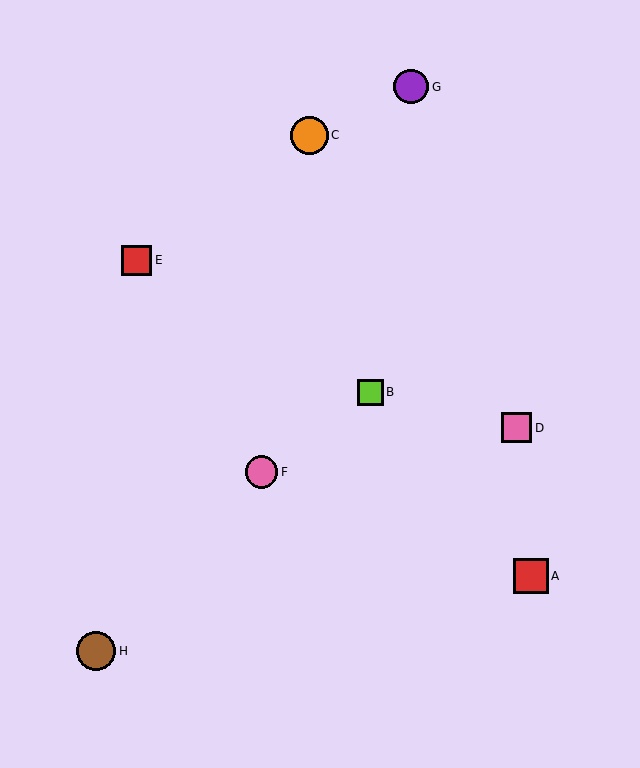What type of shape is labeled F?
Shape F is a pink circle.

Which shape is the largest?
The brown circle (labeled H) is the largest.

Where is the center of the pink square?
The center of the pink square is at (517, 428).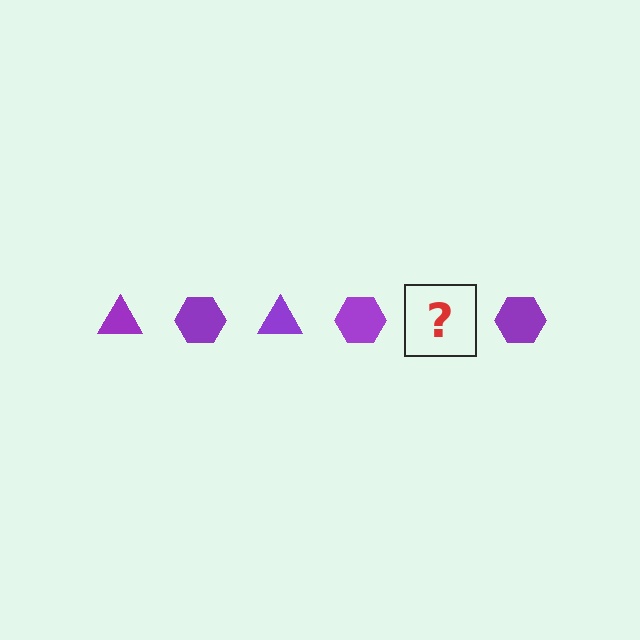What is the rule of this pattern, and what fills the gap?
The rule is that the pattern cycles through triangle, hexagon shapes in purple. The gap should be filled with a purple triangle.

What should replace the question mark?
The question mark should be replaced with a purple triangle.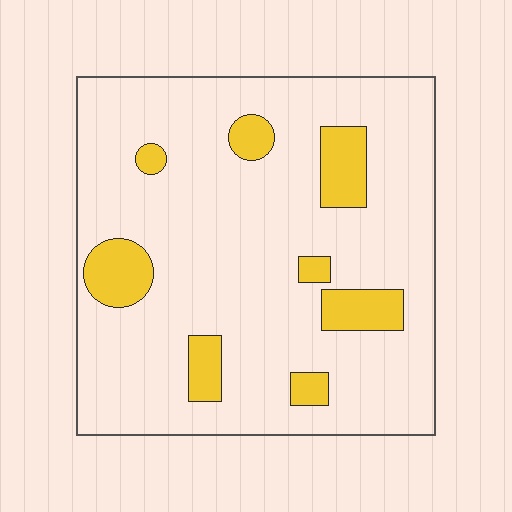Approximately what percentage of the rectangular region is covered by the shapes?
Approximately 15%.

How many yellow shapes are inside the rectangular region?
8.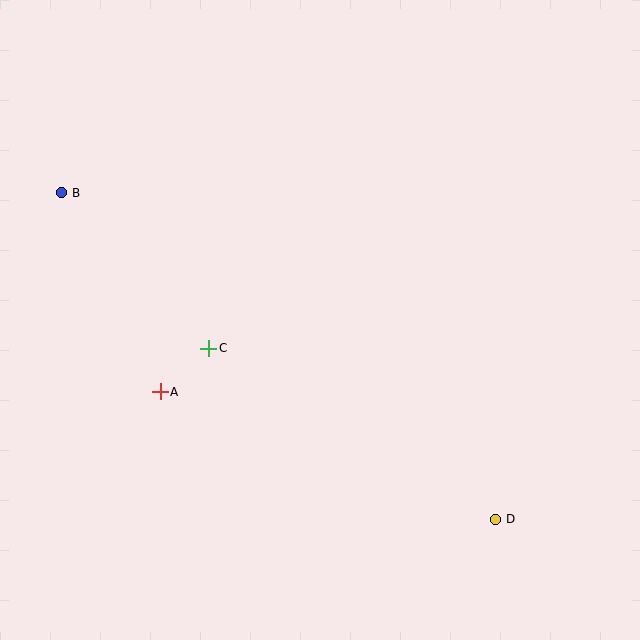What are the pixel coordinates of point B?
Point B is at (62, 193).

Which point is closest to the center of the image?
Point C at (209, 348) is closest to the center.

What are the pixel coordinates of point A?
Point A is at (160, 392).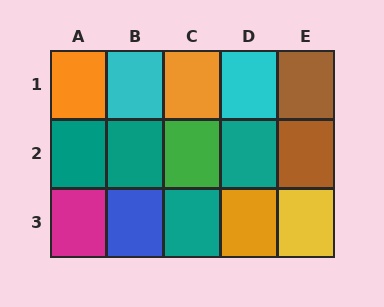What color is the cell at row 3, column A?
Magenta.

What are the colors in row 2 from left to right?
Teal, teal, green, teal, brown.